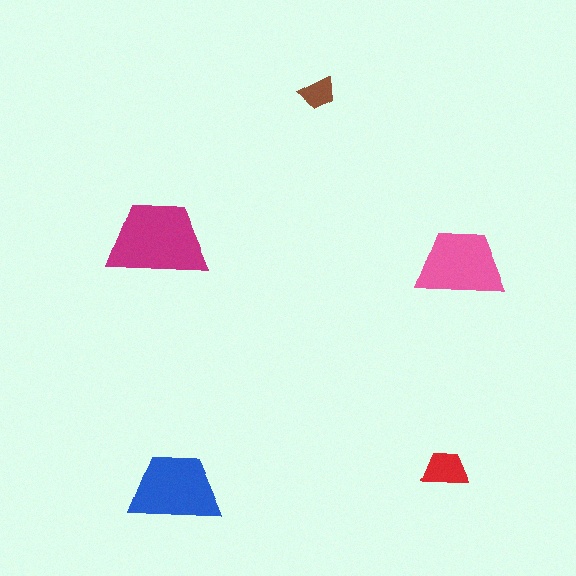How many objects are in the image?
There are 5 objects in the image.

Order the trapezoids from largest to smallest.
the magenta one, the blue one, the pink one, the red one, the brown one.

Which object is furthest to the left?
The magenta trapezoid is leftmost.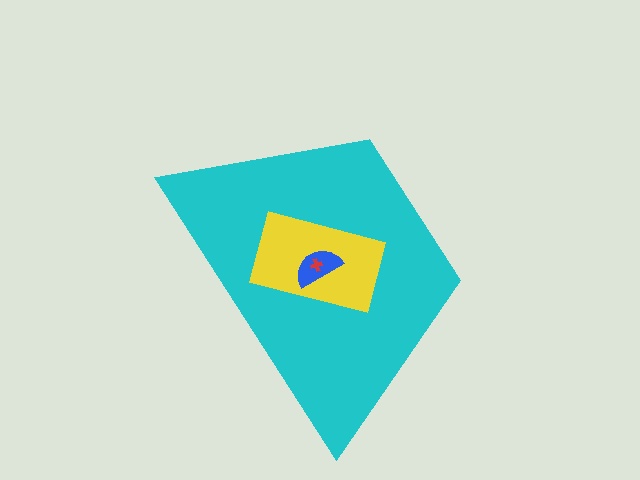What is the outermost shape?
The cyan trapezoid.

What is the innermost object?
The red cross.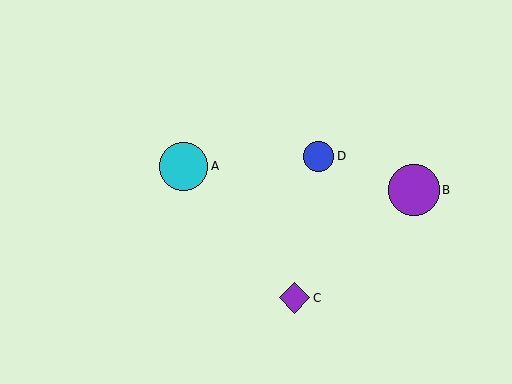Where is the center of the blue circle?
The center of the blue circle is at (319, 156).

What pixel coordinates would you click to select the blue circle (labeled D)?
Click at (319, 156) to select the blue circle D.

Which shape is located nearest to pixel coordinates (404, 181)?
The purple circle (labeled B) at (414, 190) is nearest to that location.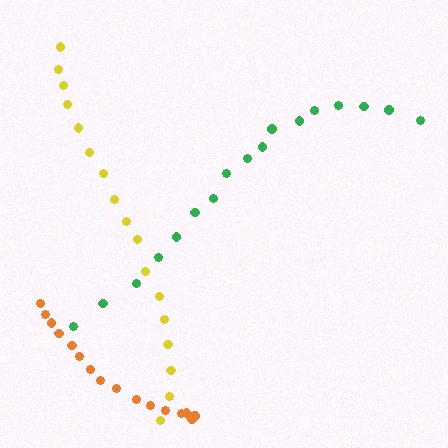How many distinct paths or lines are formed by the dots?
There are 3 distinct paths.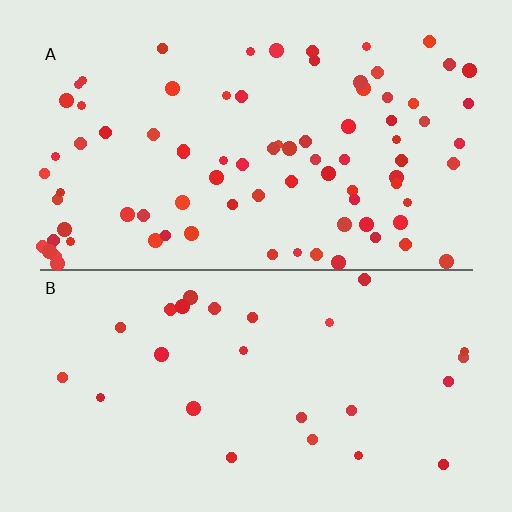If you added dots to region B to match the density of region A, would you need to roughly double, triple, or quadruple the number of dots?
Approximately triple.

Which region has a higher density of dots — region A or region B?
A (the top).